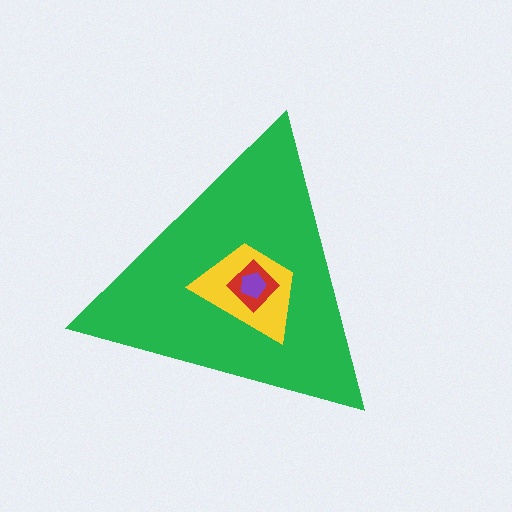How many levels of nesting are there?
4.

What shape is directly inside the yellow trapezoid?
The red diamond.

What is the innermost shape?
The purple pentagon.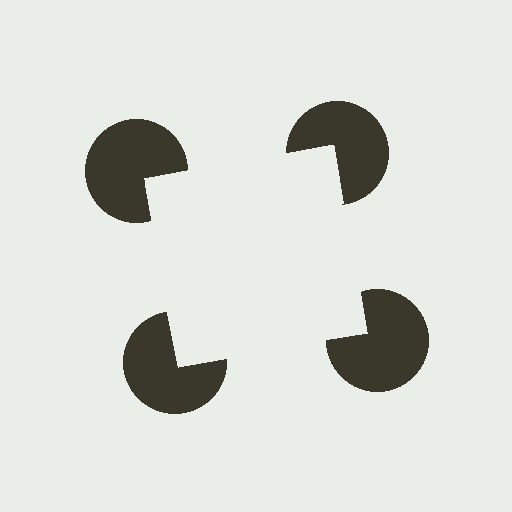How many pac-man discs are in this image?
There are 4 — one at each vertex of the illusory square.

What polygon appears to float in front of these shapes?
An illusory square — its edges are inferred from the aligned wedge cuts in the pac-man discs, not physically drawn.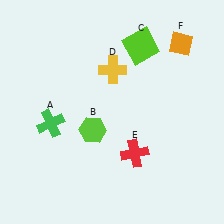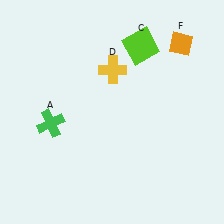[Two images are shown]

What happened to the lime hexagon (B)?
The lime hexagon (B) was removed in Image 2. It was in the bottom-left area of Image 1.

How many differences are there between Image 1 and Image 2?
There are 2 differences between the two images.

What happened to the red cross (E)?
The red cross (E) was removed in Image 2. It was in the bottom-right area of Image 1.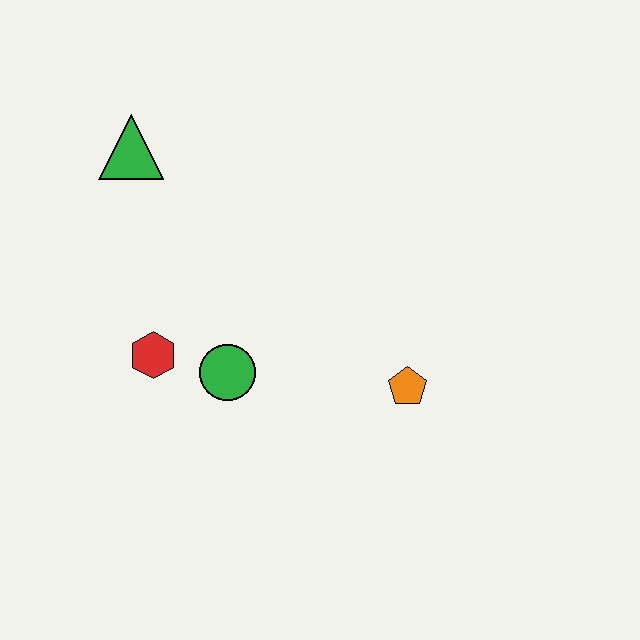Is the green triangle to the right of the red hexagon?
No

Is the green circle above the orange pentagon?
Yes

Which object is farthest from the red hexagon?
The orange pentagon is farthest from the red hexagon.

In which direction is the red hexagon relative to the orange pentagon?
The red hexagon is to the left of the orange pentagon.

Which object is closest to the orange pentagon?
The green circle is closest to the orange pentagon.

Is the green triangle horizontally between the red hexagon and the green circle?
No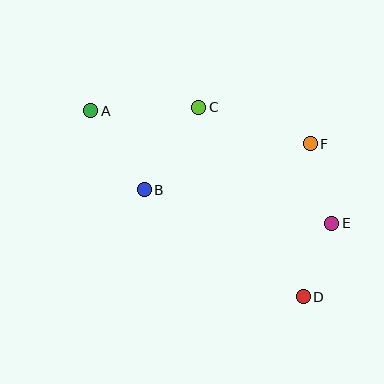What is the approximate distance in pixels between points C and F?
The distance between C and F is approximately 117 pixels.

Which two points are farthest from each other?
Points A and D are farthest from each other.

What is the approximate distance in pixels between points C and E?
The distance between C and E is approximately 177 pixels.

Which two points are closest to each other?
Points D and E are closest to each other.